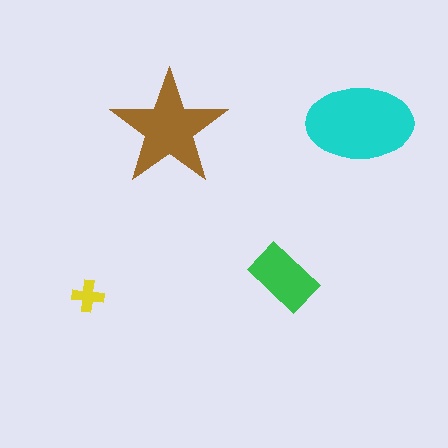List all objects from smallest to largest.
The yellow cross, the green rectangle, the brown star, the cyan ellipse.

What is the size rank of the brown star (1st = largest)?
2nd.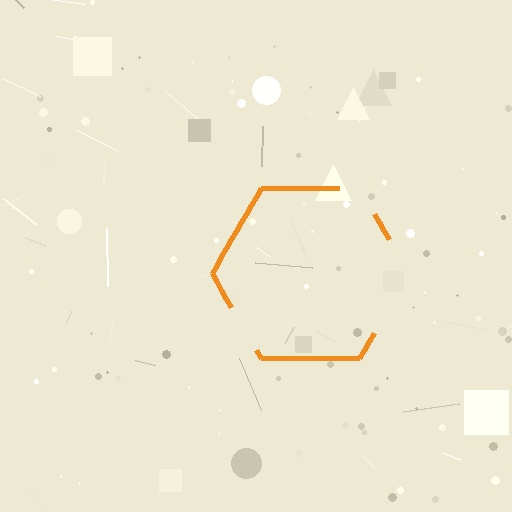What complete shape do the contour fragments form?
The contour fragments form a hexagon.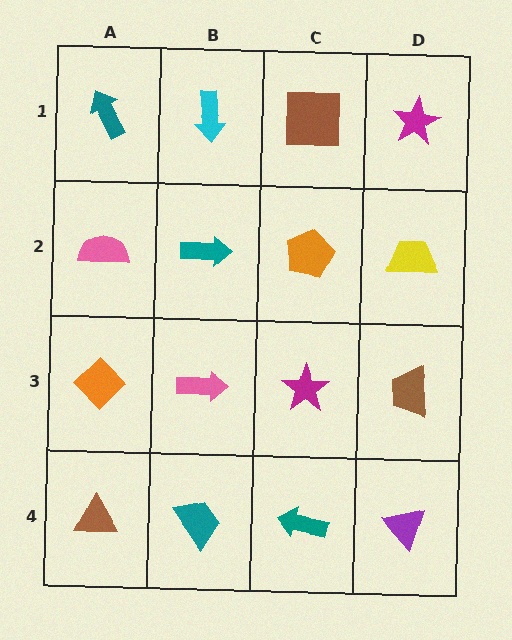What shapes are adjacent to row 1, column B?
A teal arrow (row 2, column B), a teal arrow (row 1, column A), a brown square (row 1, column C).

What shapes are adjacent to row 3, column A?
A pink semicircle (row 2, column A), a brown triangle (row 4, column A), a pink arrow (row 3, column B).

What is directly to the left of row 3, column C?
A pink arrow.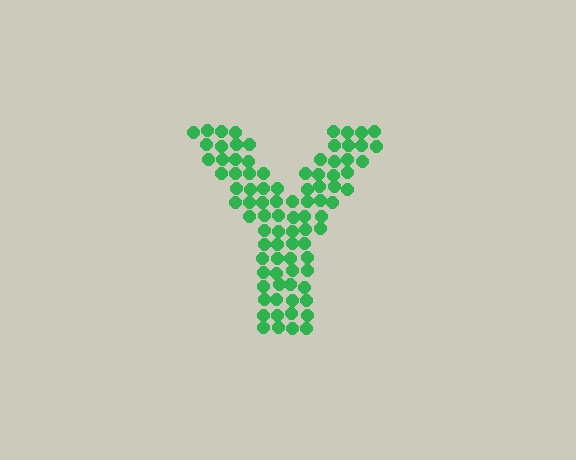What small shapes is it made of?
It is made of small circles.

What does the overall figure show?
The overall figure shows the letter Y.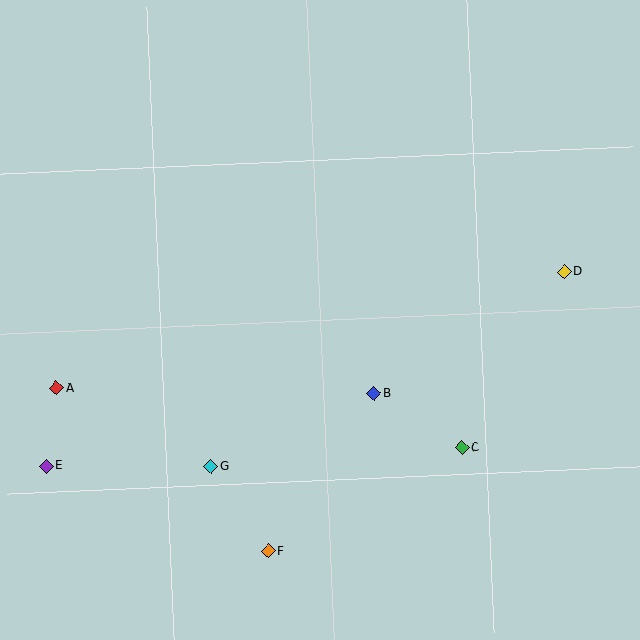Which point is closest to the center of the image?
Point B at (374, 394) is closest to the center.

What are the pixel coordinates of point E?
Point E is at (46, 466).